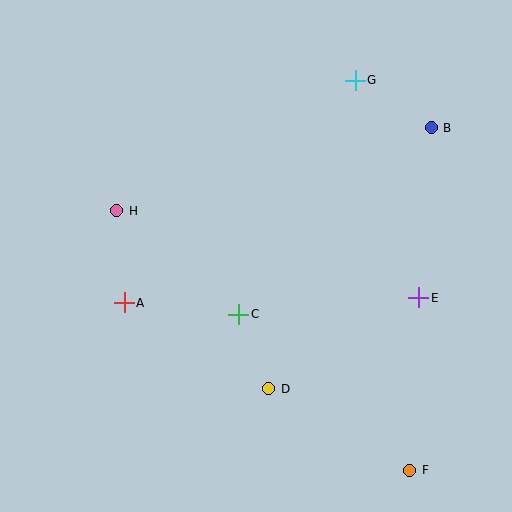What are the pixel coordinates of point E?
Point E is at (419, 298).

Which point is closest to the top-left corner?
Point H is closest to the top-left corner.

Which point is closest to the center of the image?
Point C at (239, 314) is closest to the center.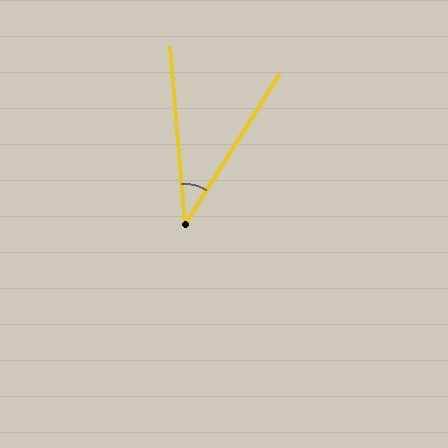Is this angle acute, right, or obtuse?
It is acute.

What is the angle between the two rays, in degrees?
Approximately 37 degrees.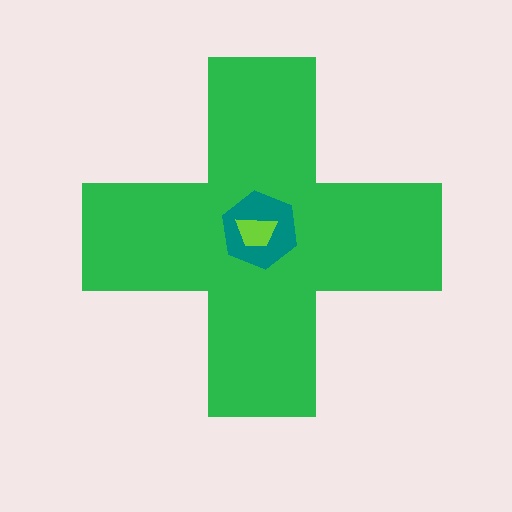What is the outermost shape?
The green cross.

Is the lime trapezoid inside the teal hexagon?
Yes.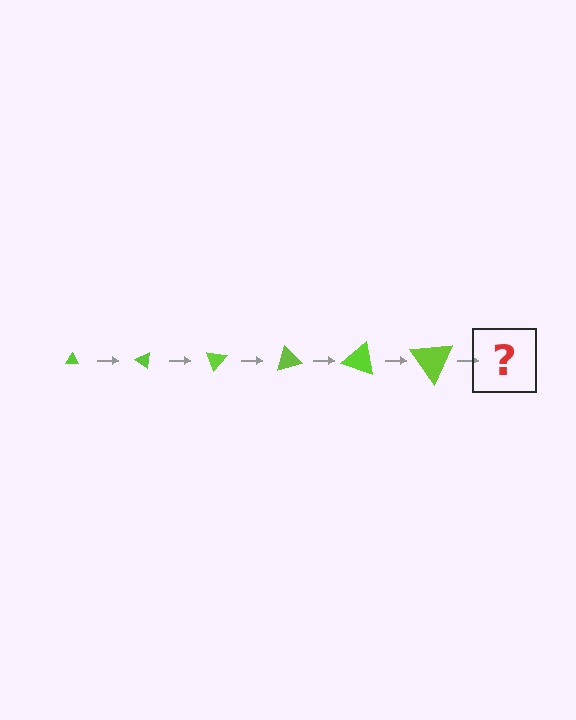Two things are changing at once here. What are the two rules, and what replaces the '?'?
The two rules are that the triangle grows larger each step and it rotates 35 degrees each step. The '?' should be a triangle, larger than the previous one and rotated 210 degrees from the start.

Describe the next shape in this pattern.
It should be a triangle, larger than the previous one and rotated 210 degrees from the start.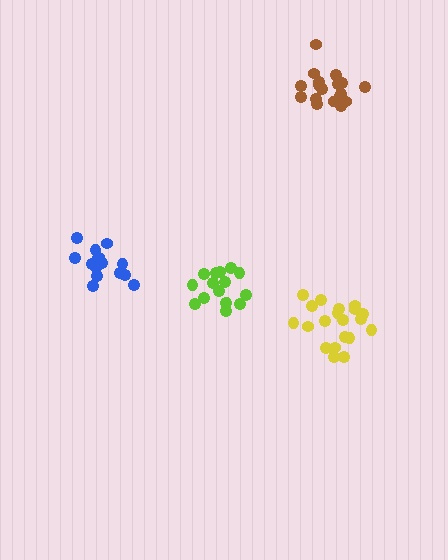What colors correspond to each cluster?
The clusters are colored: lime, yellow, blue, brown.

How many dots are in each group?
Group 1: 16 dots, Group 2: 20 dots, Group 3: 15 dots, Group 4: 18 dots (69 total).